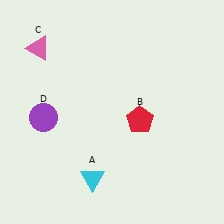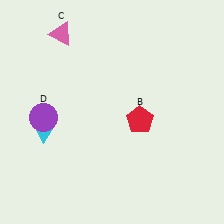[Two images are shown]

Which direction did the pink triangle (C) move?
The pink triangle (C) moved right.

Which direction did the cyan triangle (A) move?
The cyan triangle (A) moved up.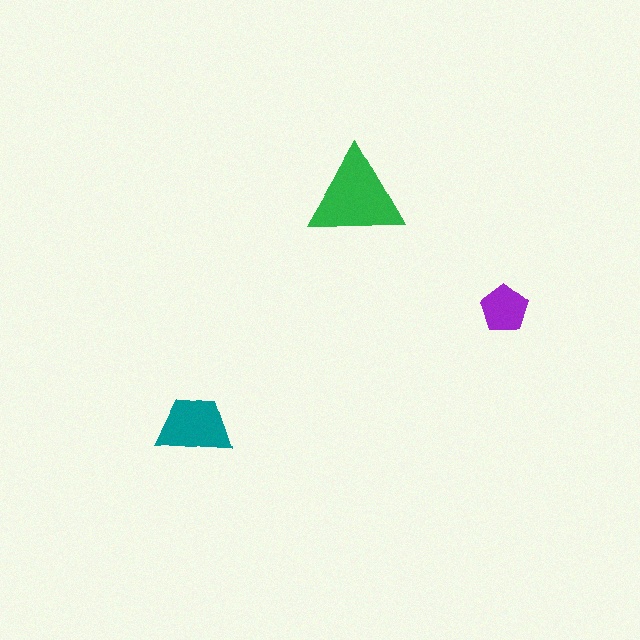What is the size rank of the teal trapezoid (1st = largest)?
2nd.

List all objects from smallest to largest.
The purple pentagon, the teal trapezoid, the green triangle.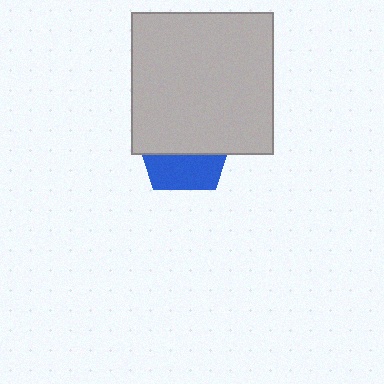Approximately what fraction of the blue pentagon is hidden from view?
Roughly 63% of the blue pentagon is hidden behind the light gray square.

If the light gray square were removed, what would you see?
You would see the complete blue pentagon.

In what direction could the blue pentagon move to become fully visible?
The blue pentagon could move down. That would shift it out from behind the light gray square entirely.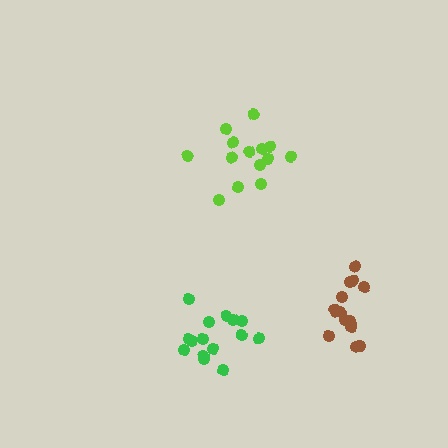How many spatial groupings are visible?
There are 3 spatial groupings.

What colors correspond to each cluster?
The clusters are colored: green, lime, brown.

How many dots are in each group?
Group 1: 15 dots, Group 2: 14 dots, Group 3: 15 dots (44 total).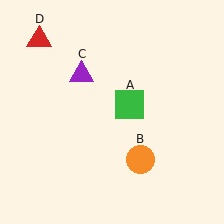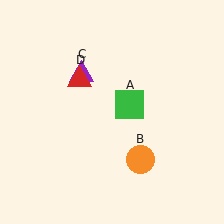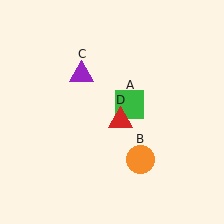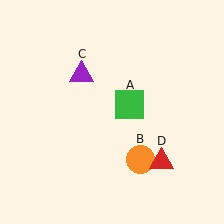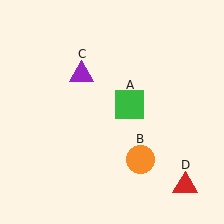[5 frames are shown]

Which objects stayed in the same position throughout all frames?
Green square (object A) and orange circle (object B) and purple triangle (object C) remained stationary.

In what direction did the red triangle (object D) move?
The red triangle (object D) moved down and to the right.